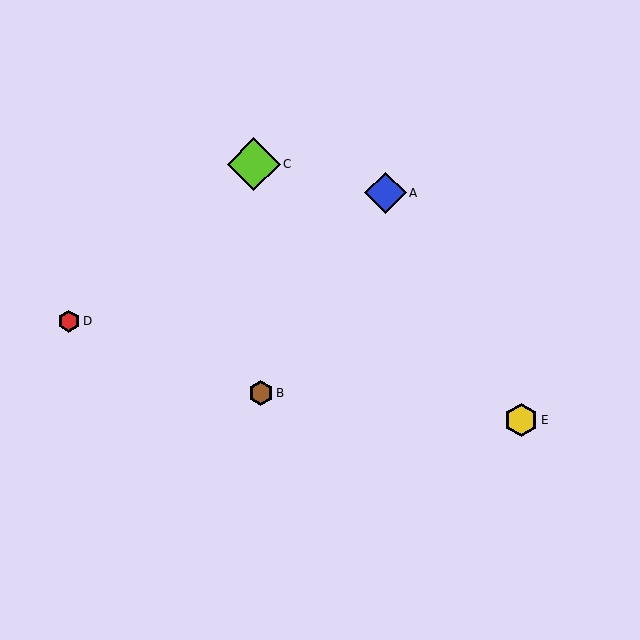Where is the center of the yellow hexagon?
The center of the yellow hexagon is at (521, 420).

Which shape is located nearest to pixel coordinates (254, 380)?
The brown hexagon (labeled B) at (261, 393) is nearest to that location.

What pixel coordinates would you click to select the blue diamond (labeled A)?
Click at (385, 193) to select the blue diamond A.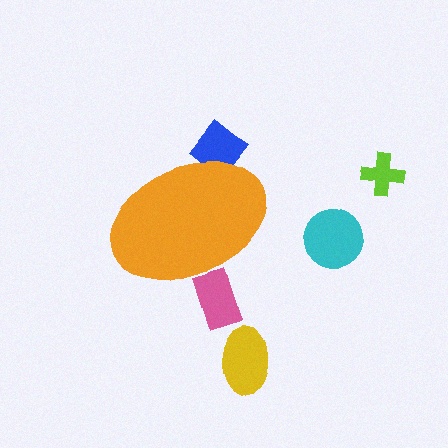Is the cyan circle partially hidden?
No, the cyan circle is fully visible.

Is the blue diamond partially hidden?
Yes, the blue diamond is partially hidden behind the orange ellipse.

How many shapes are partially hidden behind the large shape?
2 shapes are partially hidden.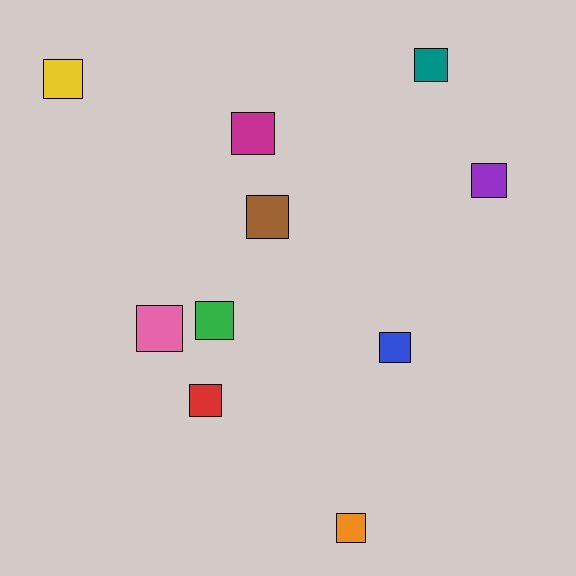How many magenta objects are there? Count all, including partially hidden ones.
There is 1 magenta object.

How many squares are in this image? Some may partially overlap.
There are 10 squares.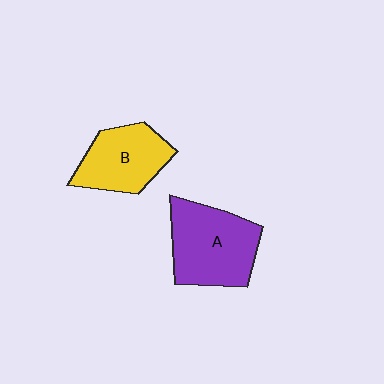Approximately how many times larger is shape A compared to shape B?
Approximately 1.3 times.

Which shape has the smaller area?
Shape B (yellow).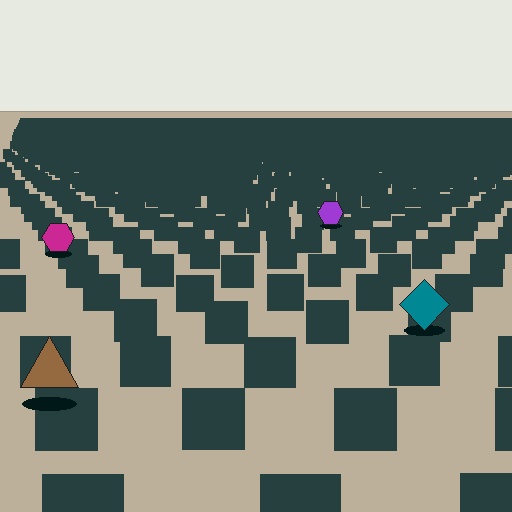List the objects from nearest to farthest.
From nearest to farthest: the brown triangle, the teal diamond, the magenta hexagon, the purple hexagon.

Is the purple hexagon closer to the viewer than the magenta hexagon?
No. The magenta hexagon is closer — you can tell from the texture gradient: the ground texture is coarser near it.